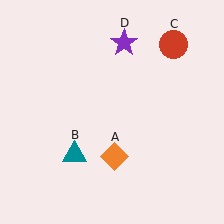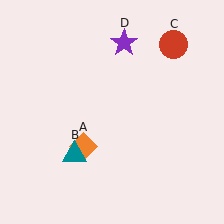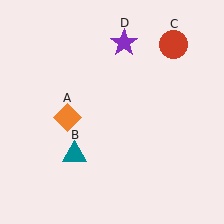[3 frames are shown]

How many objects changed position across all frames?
1 object changed position: orange diamond (object A).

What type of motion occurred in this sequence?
The orange diamond (object A) rotated clockwise around the center of the scene.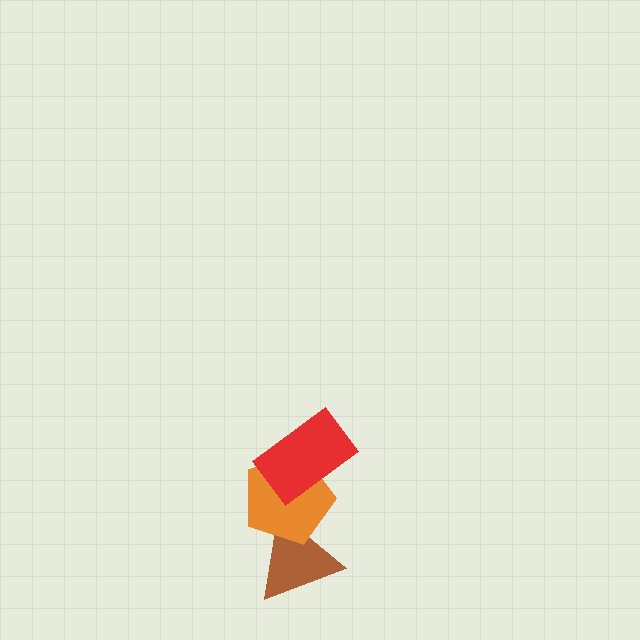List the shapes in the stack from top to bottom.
From top to bottom: the red rectangle, the orange pentagon, the brown triangle.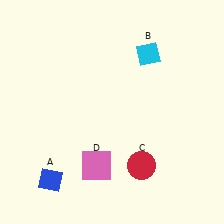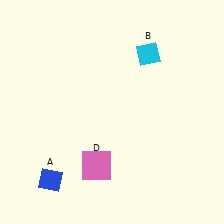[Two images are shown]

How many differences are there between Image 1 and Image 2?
There is 1 difference between the two images.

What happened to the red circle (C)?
The red circle (C) was removed in Image 2. It was in the bottom-right area of Image 1.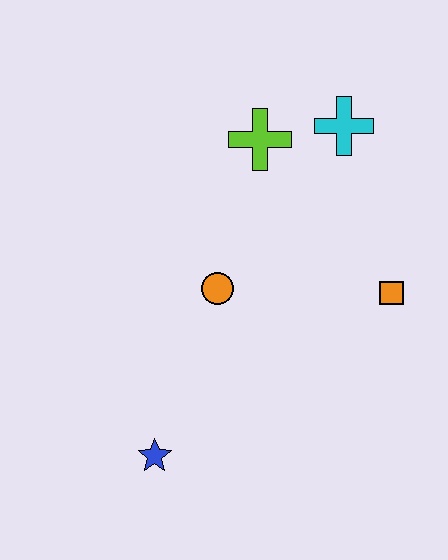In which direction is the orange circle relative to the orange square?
The orange circle is to the left of the orange square.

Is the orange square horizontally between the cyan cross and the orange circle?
No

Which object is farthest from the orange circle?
The cyan cross is farthest from the orange circle.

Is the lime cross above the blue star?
Yes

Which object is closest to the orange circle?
The lime cross is closest to the orange circle.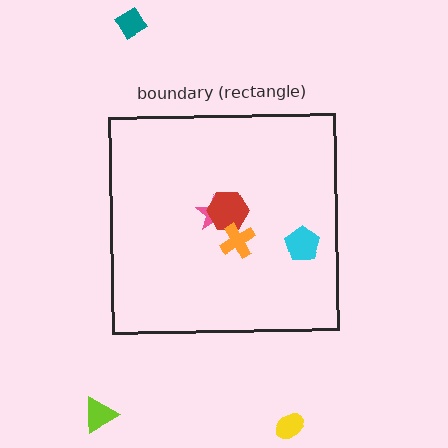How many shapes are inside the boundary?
4 inside, 3 outside.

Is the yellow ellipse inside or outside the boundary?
Outside.